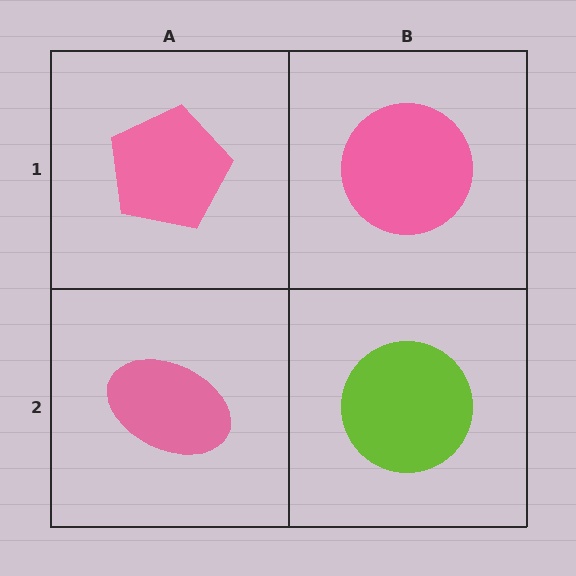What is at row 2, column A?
A pink ellipse.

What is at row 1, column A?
A pink pentagon.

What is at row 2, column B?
A lime circle.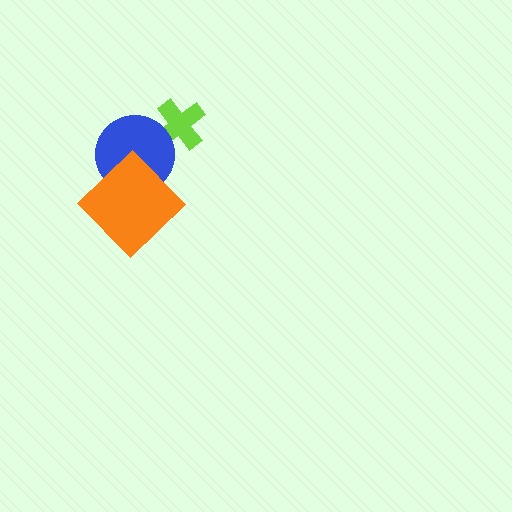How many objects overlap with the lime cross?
1 object overlaps with the lime cross.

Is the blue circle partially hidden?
Yes, it is partially covered by another shape.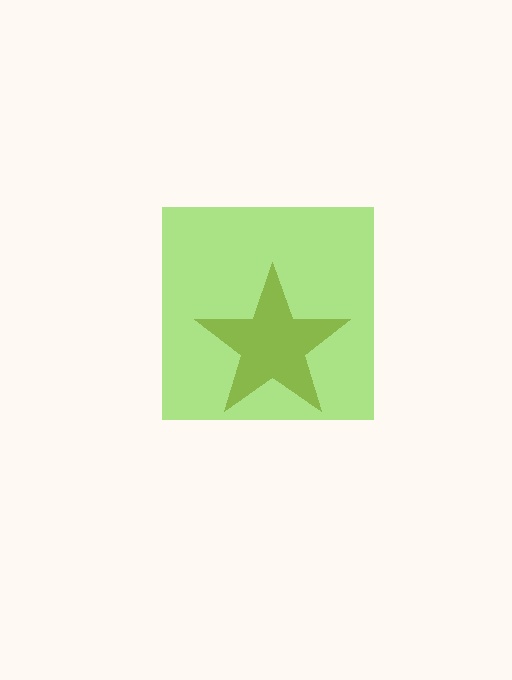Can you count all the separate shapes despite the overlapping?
Yes, there are 2 separate shapes.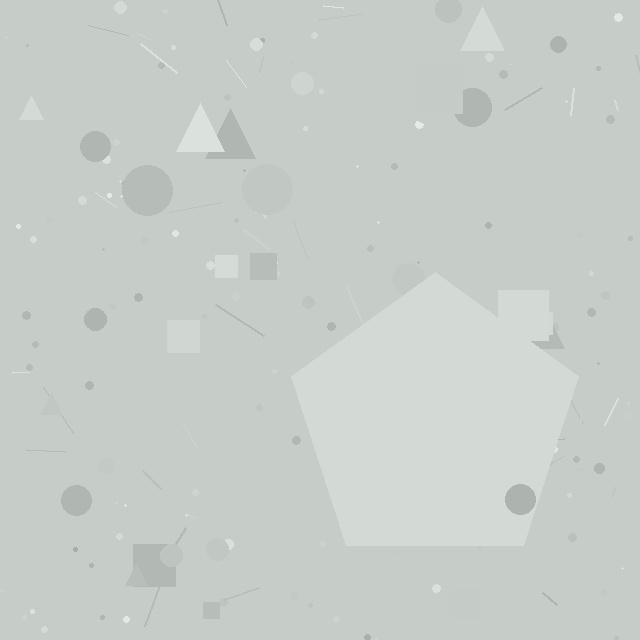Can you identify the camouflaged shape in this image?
The camouflaged shape is a pentagon.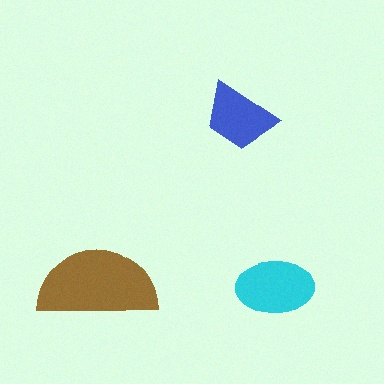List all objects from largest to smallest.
The brown semicircle, the cyan ellipse, the blue trapezoid.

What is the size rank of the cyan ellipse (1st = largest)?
2nd.